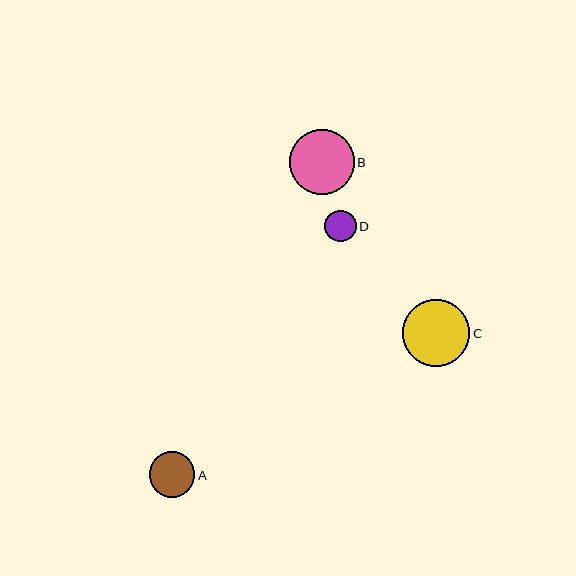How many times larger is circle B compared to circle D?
Circle B is approximately 2.1 times the size of circle D.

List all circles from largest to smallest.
From largest to smallest: C, B, A, D.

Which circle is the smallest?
Circle D is the smallest with a size of approximately 31 pixels.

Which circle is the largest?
Circle C is the largest with a size of approximately 67 pixels.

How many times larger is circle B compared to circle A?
Circle B is approximately 1.4 times the size of circle A.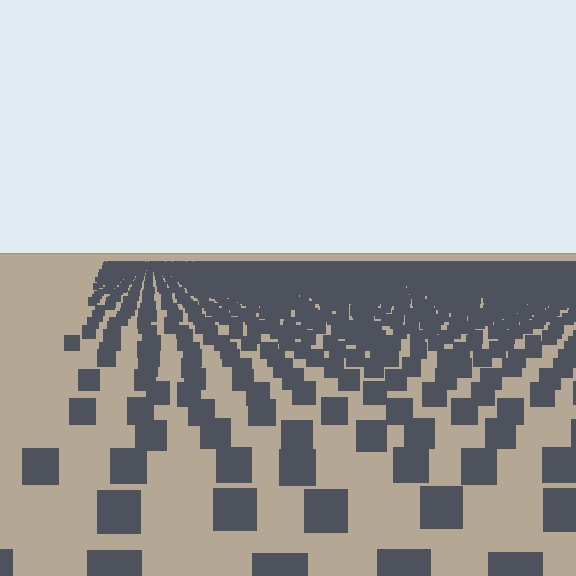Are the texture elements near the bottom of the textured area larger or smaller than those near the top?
Larger. Near the bottom, elements are closer to the viewer and appear at a bigger on-screen size.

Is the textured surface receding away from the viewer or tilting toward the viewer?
The surface is receding away from the viewer. Texture elements get smaller and denser toward the top.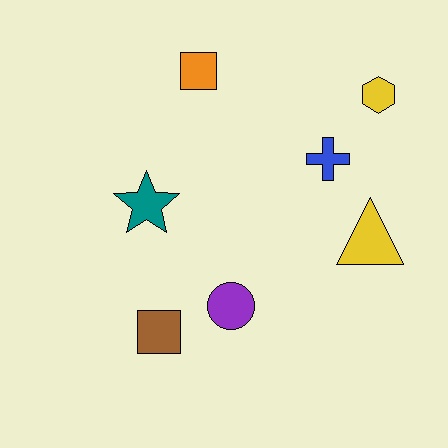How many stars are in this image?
There is 1 star.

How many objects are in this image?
There are 7 objects.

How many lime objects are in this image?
There are no lime objects.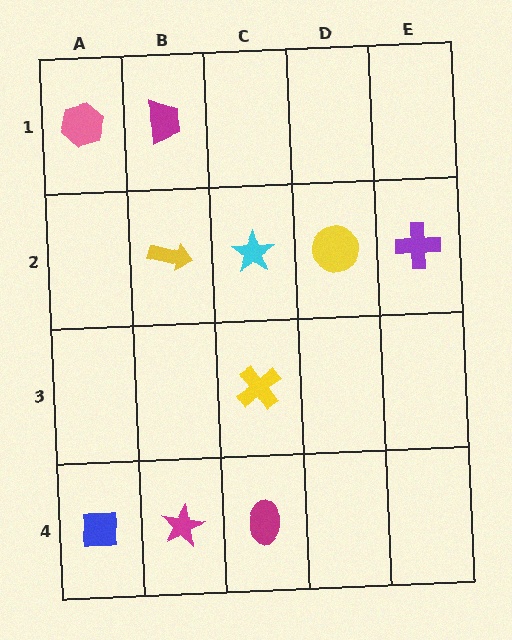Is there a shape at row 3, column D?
No, that cell is empty.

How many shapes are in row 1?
2 shapes.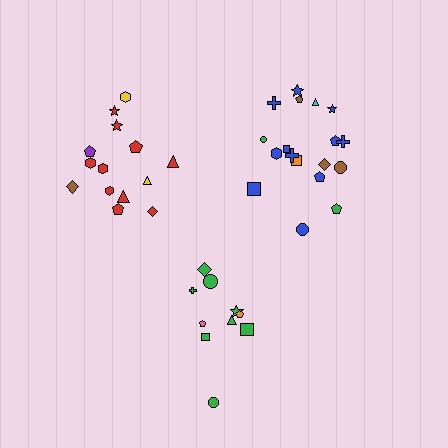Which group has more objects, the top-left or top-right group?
The top-right group.